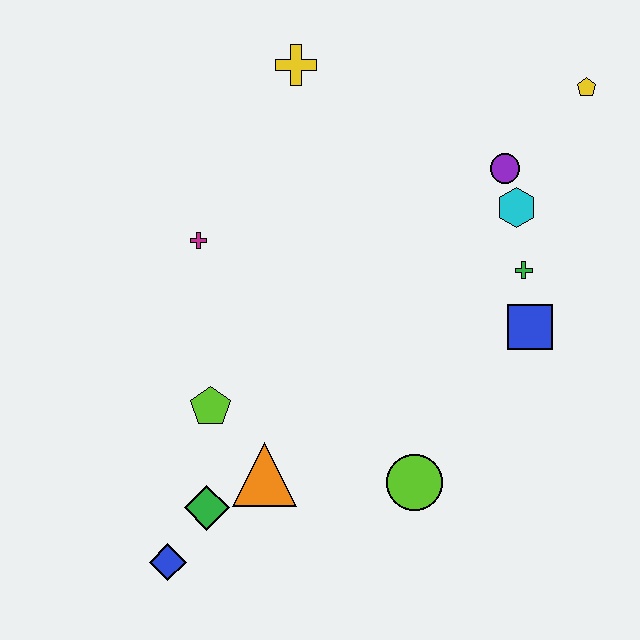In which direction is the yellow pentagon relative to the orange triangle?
The yellow pentagon is above the orange triangle.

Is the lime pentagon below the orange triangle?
No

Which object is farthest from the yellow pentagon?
The blue diamond is farthest from the yellow pentagon.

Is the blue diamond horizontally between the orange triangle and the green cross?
No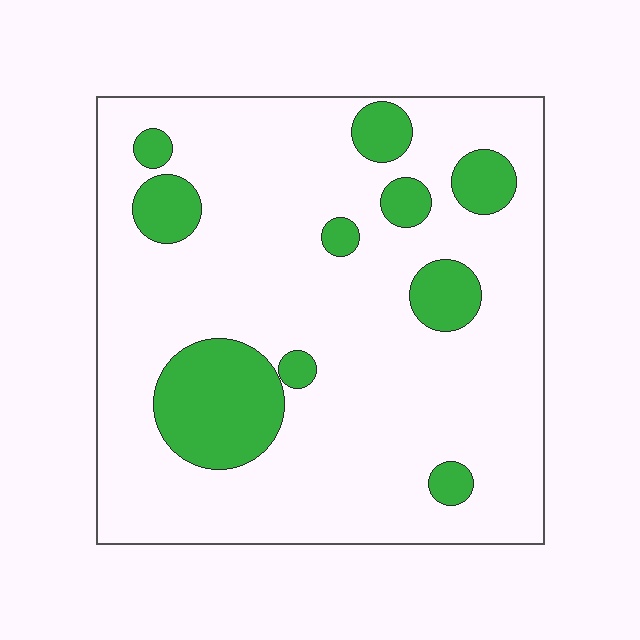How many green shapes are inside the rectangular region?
10.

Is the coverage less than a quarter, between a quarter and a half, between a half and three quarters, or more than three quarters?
Less than a quarter.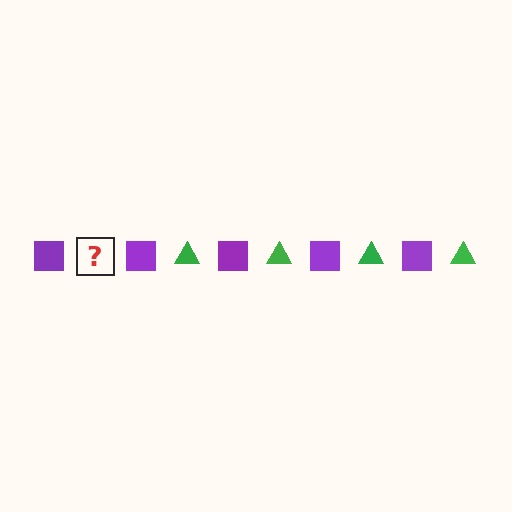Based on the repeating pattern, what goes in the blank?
The blank should be a green triangle.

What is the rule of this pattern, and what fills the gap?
The rule is that the pattern alternates between purple square and green triangle. The gap should be filled with a green triangle.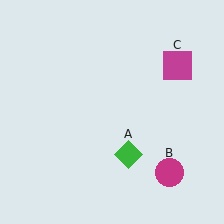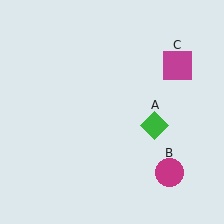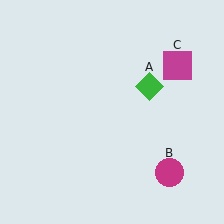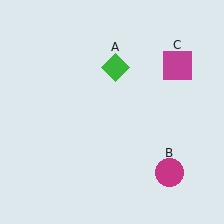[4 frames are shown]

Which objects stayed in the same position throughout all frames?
Magenta circle (object B) and magenta square (object C) remained stationary.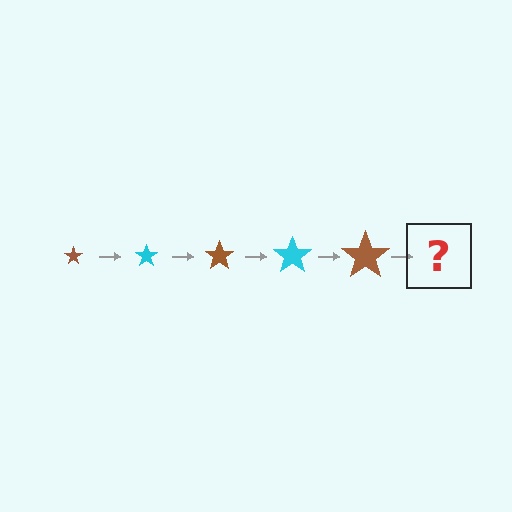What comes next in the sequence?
The next element should be a cyan star, larger than the previous one.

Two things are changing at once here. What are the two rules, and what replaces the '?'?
The two rules are that the star grows larger each step and the color cycles through brown and cyan. The '?' should be a cyan star, larger than the previous one.